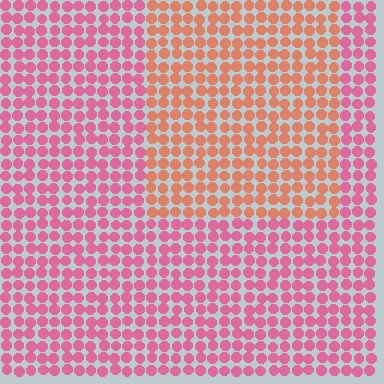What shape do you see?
I see a rectangle.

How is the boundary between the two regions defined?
The boundary is defined purely by a slight shift in hue (about 40 degrees). Spacing, size, and orientation are identical on both sides.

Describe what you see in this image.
The image is filled with small pink elements in a uniform arrangement. A rectangle-shaped region is visible where the elements are tinted to a slightly different hue, forming a subtle color boundary.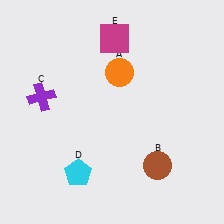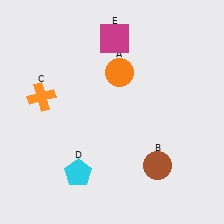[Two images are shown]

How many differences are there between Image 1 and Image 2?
There is 1 difference between the two images.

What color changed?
The cross (C) changed from purple in Image 1 to orange in Image 2.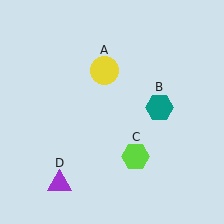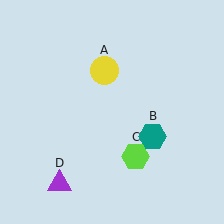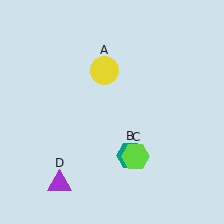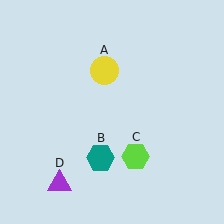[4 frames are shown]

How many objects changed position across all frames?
1 object changed position: teal hexagon (object B).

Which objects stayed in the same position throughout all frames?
Yellow circle (object A) and lime hexagon (object C) and purple triangle (object D) remained stationary.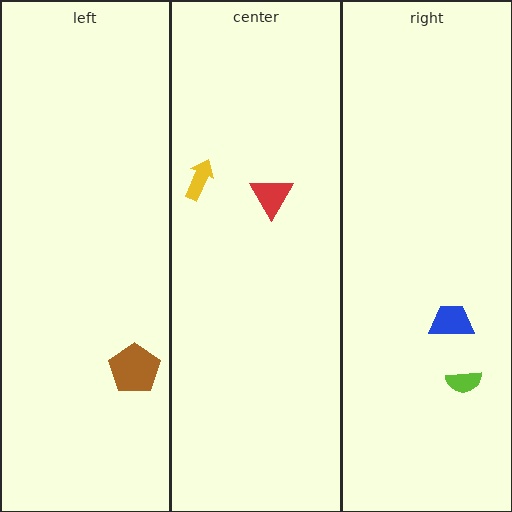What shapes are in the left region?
The brown pentagon.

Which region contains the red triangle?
The center region.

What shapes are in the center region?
The red triangle, the yellow arrow.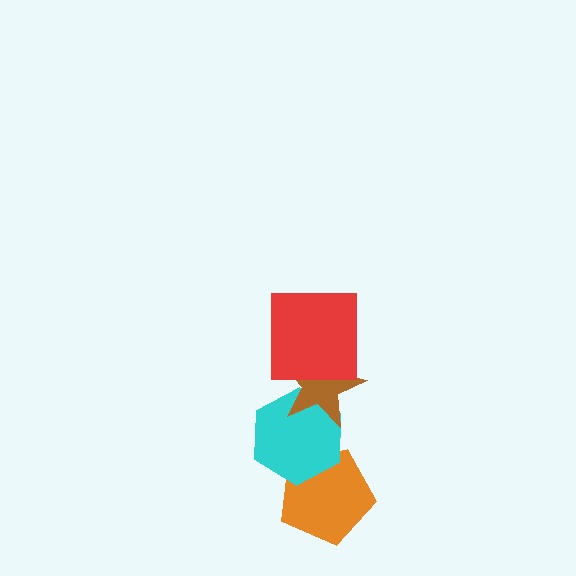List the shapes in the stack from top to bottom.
From top to bottom: the red square, the brown star, the cyan hexagon, the orange pentagon.